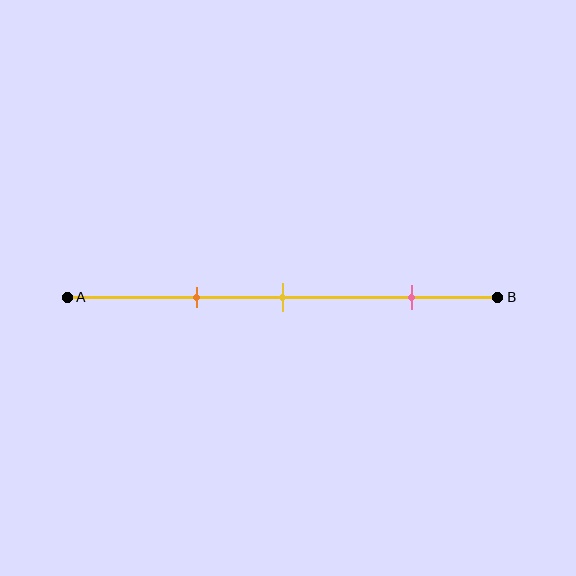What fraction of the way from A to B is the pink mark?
The pink mark is approximately 80% (0.8) of the way from A to B.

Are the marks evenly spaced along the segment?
No, the marks are not evenly spaced.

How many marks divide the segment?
There are 3 marks dividing the segment.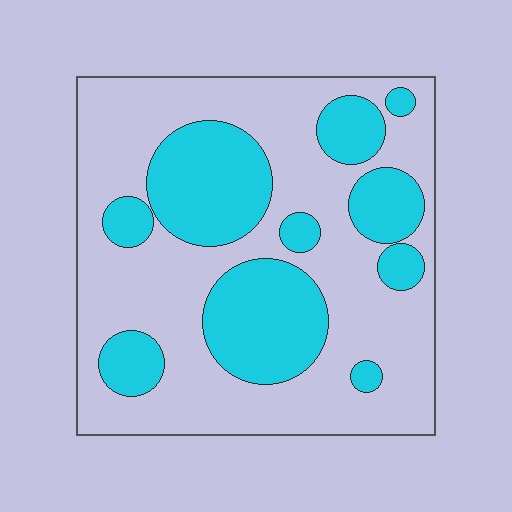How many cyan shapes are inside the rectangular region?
10.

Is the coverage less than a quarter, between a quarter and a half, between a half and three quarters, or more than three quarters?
Between a quarter and a half.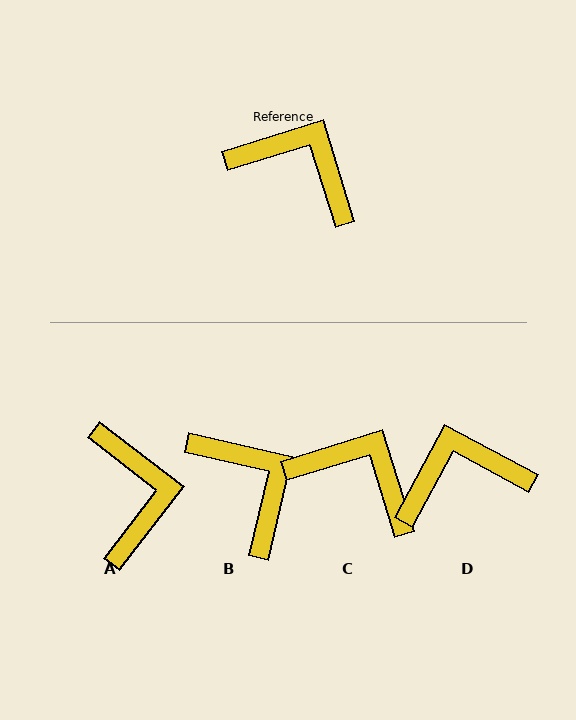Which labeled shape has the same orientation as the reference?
C.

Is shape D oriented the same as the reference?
No, it is off by about 44 degrees.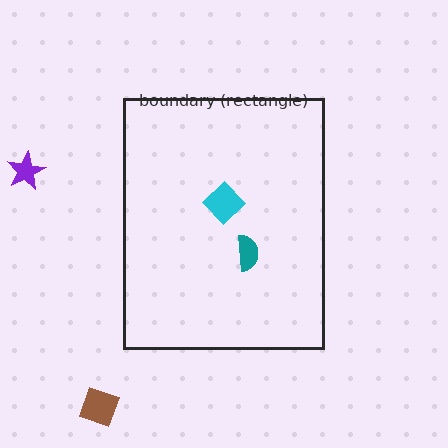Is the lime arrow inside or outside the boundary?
Inside.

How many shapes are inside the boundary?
3 inside, 2 outside.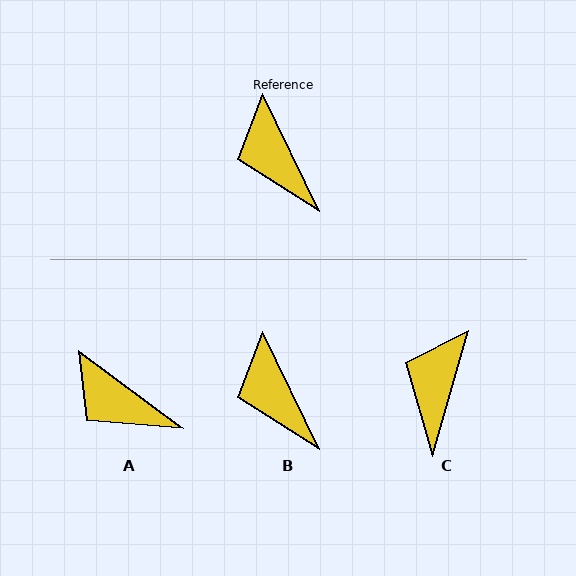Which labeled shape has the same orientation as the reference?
B.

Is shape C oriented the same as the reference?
No, it is off by about 42 degrees.